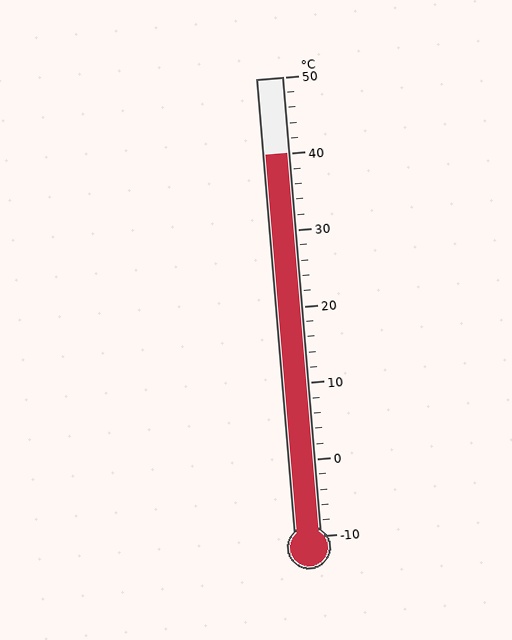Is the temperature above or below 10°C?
The temperature is above 10°C.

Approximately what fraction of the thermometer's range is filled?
The thermometer is filled to approximately 85% of its range.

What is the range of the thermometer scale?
The thermometer scale ranges from -10°C to 50°C.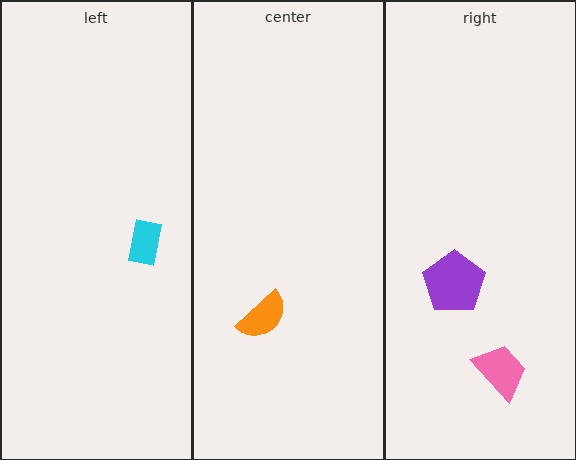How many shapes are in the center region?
1.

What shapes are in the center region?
The orange semicircle.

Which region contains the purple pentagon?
The right region.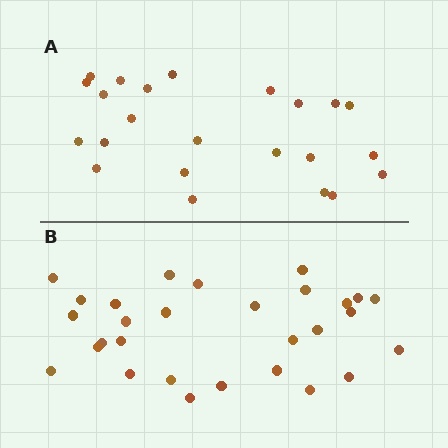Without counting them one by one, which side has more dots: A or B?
Region B (the bottom region) has more dots.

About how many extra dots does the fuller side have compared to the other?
Region B has about 6 more dots than region A.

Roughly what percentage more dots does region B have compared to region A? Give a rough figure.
About 25% more.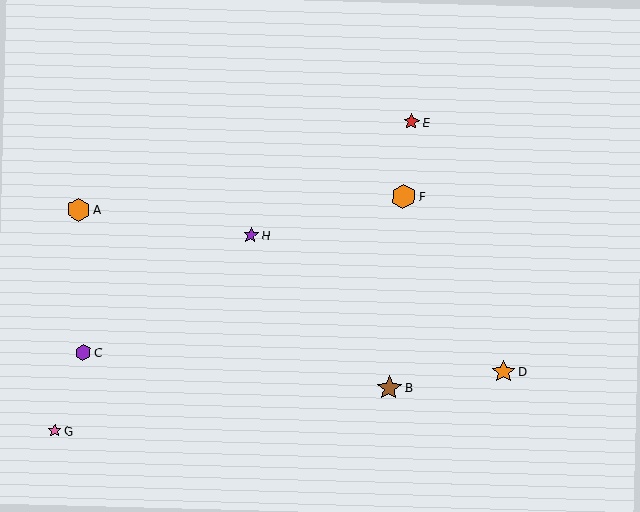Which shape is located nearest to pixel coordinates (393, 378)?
The brown star (labeled B) at (389, 388) is nearest to that location.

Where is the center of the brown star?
The center of the brown star is at (389, 388).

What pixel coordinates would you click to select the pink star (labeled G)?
Click at (55, 431) to select the pink star G.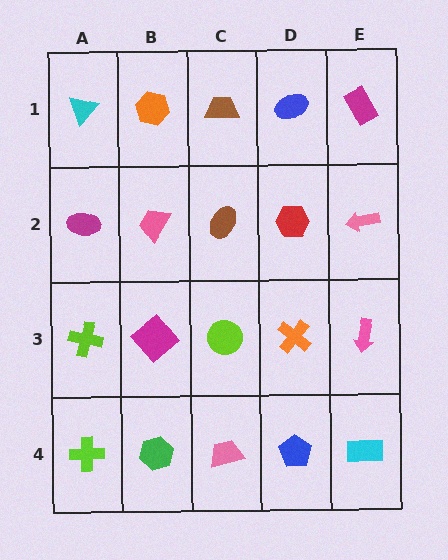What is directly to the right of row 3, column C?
An orange cross.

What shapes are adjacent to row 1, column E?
A pink arrow (row 2, column E), a blue ellipse (row 1, column D).